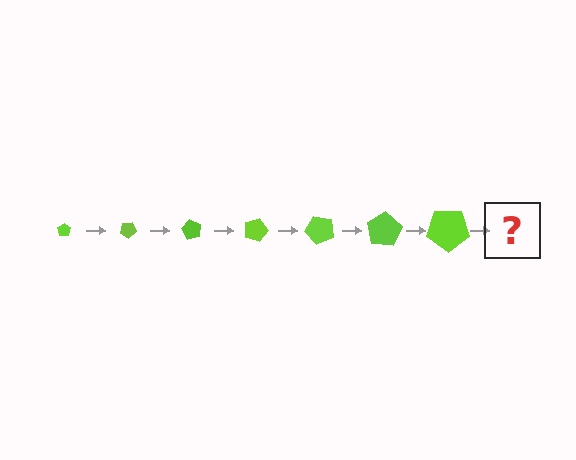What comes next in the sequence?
The next element should be a pentagon, larger than the previous one and rotated 210 degrees from the start.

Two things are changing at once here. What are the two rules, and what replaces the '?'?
The two rules are that the pentagon grows larger each step and it rotates 30 degrees each step. The '?' should be a pentagon, larger than the previous one and rotated 210 degrees from the start.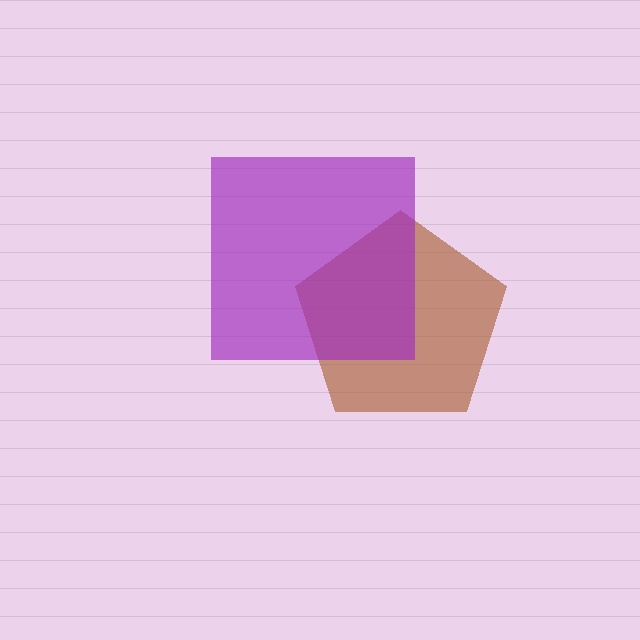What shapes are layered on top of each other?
The layered shapes are: a brown pentagon, a purple square.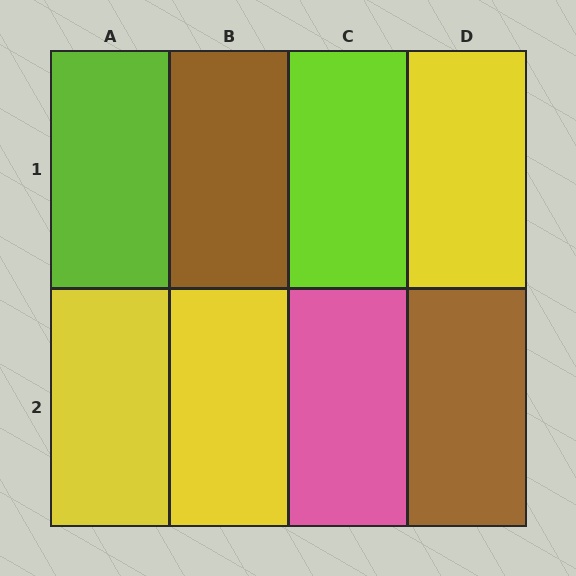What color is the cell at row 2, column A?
Yellow.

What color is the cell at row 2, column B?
Yellow.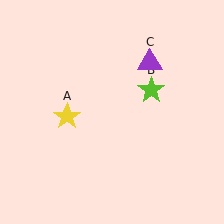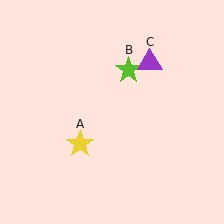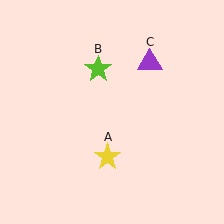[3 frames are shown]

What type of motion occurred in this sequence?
The yellow star (object A), lime star (object B) rotated counterclockwise around the center of the scene.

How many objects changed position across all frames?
2 objects changed position: yellow star (object A), lime star (object B).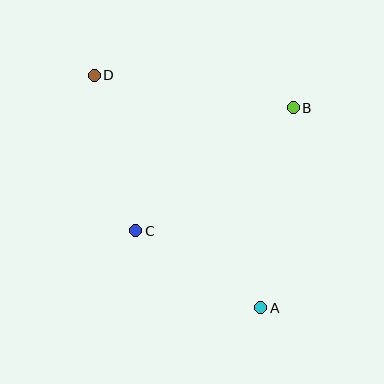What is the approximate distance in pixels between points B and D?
The distance between B and D is approximately 202 pixels.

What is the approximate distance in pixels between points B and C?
The distance between B and C is approximately 200 pixels.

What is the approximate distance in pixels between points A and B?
The distance between A and B is approximately 203 pixels.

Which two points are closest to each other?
Points A and C are closest to each other.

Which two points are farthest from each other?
Points A and D are farthest from each other.